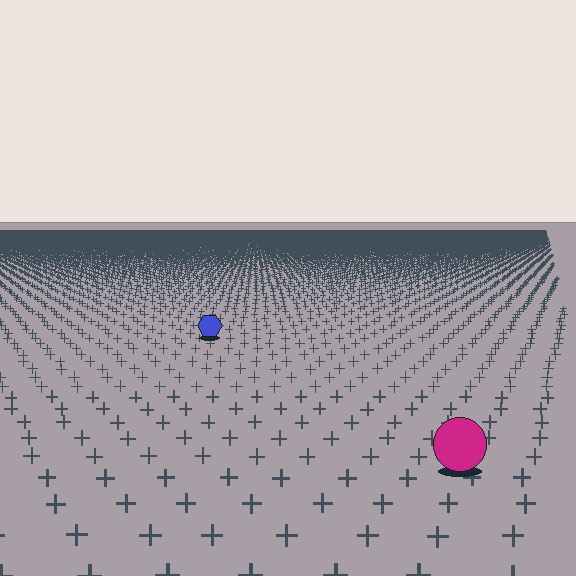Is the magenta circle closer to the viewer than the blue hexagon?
Yes. The magenta circle is closer — you can tell from the texture gradient: the ground texture is coarser near it.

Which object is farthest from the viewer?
The blue hexagon is farthest from the viewer. It appears smaller and the ground texture around it is denser.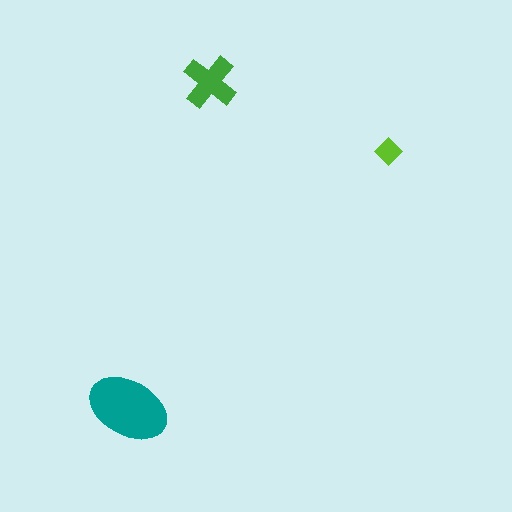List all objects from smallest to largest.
The lime diamond, the green cross, the teal ellipse.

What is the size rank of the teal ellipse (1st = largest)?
1st.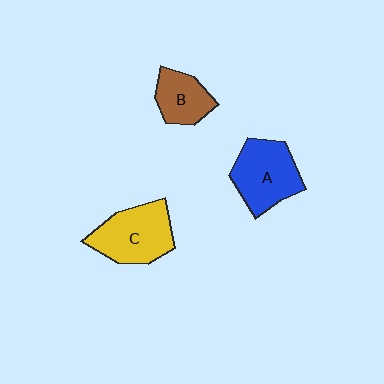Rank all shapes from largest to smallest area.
From largest to smallest: C (yellow), A (blue), B (brown).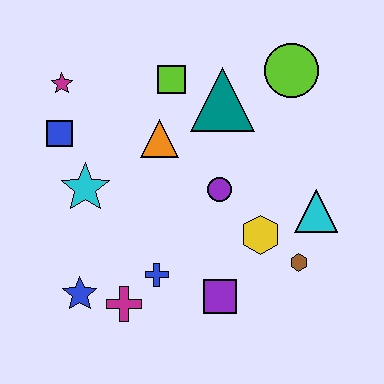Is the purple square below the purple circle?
Yes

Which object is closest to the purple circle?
The yellow hexagon is closest to the purple circle.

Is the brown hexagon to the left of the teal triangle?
No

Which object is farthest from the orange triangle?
The brown hexagon is farthest from the orange triangle.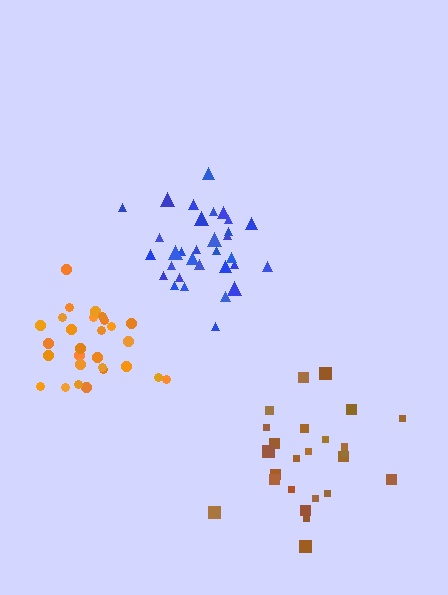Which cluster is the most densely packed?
Blue.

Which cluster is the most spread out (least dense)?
Brown.